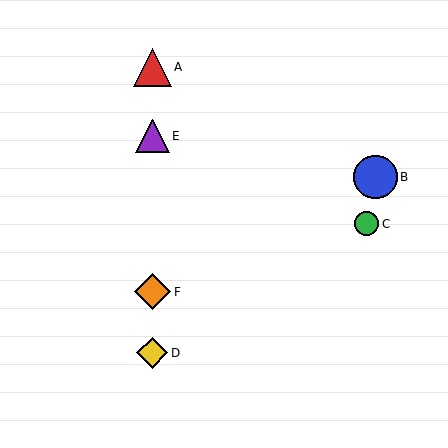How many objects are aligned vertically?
4 objects (A, D, E, F) are aligned vertically.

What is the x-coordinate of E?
Object E is at x≈152.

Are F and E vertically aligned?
Yes, both are at x≈152.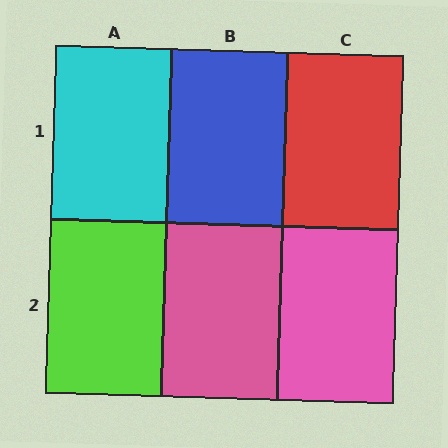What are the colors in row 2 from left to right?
Lime, pink, pink.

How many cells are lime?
1 cell is lime.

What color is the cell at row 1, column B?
Blue.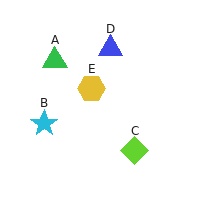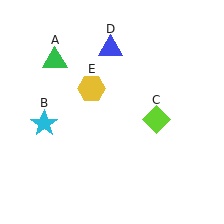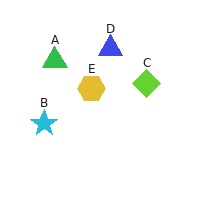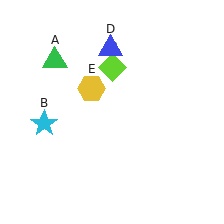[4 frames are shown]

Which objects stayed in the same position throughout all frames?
Green triangle (object A) and cyan star (object B) and blue triangle (object D) and yellow hexagon (object E) remained stationary.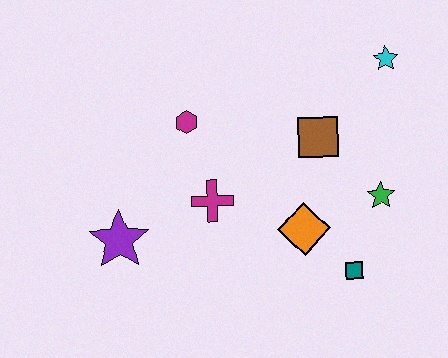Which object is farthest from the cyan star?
The purple star is farthest from the cyan star.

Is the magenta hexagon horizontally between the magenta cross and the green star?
No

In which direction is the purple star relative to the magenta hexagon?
The purple star is below the magenta hexagon.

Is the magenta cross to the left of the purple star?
No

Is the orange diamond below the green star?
Yes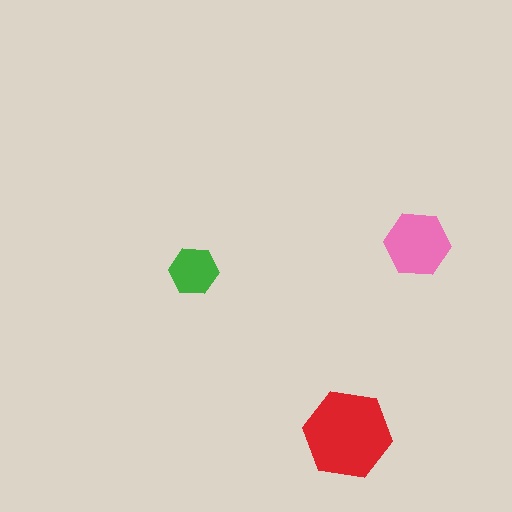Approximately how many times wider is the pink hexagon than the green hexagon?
About 1.5 times wider.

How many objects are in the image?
There are 3 objects in the image.